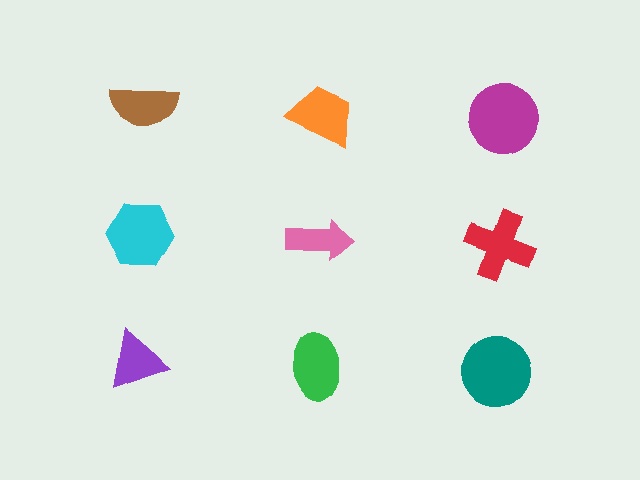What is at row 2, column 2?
A pink arrow.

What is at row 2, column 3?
A red cross.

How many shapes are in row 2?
3 shapes.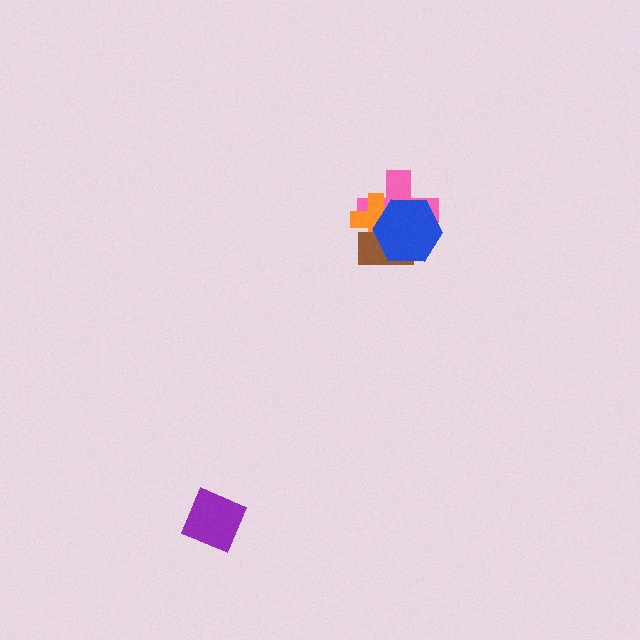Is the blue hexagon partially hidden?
No, no other shape covers it.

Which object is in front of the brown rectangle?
The blue hexagon is in front of the brown rectangle.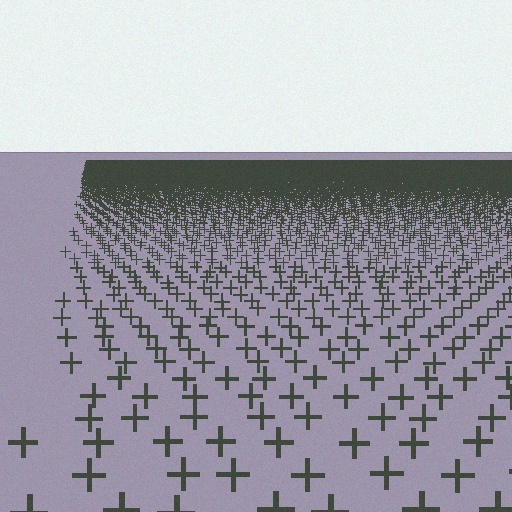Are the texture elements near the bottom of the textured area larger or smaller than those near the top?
Larger. Near the bottom, elements are closer to the viewer and appear at a bigger on-screen size.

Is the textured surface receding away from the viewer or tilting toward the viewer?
The surface is receding away from the viewer. Texture elements get smaller and denser toward the top.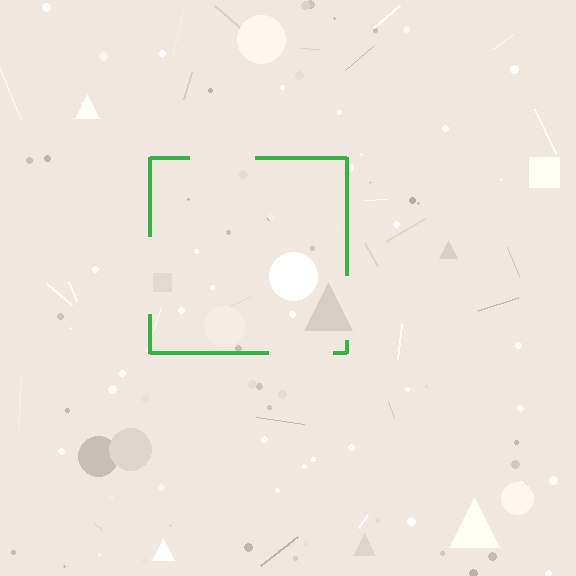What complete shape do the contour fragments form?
The contour fragments form a square.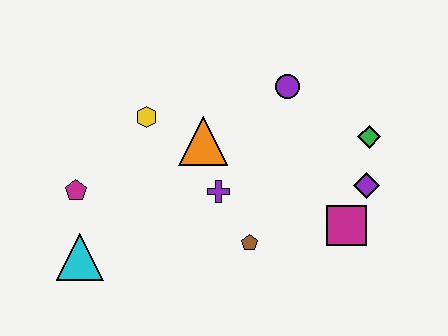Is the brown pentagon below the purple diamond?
Yes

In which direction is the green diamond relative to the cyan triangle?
The green diamond is to the right of the cyan triangle.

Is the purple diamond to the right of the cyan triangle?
Yes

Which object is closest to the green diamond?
The purple diamond is closest to the green diamond.